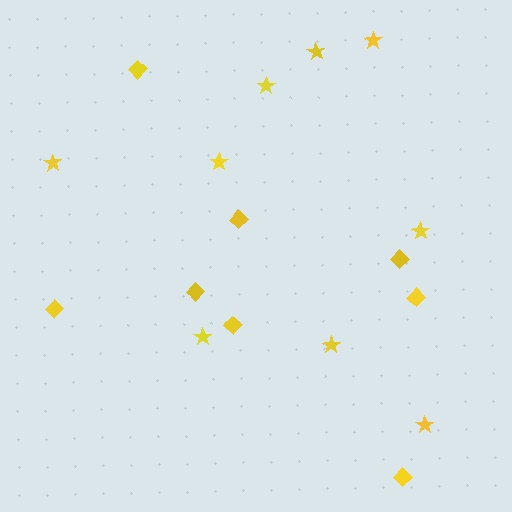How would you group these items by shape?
There are 2 groups: one group of stars (9) and one group of diamonds (8).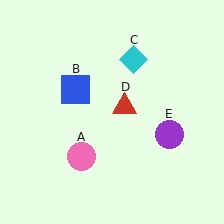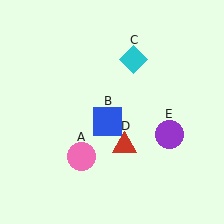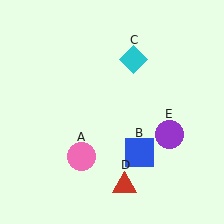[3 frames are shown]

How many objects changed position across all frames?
2 objects changed position: blue square (object B), red triangle (object D).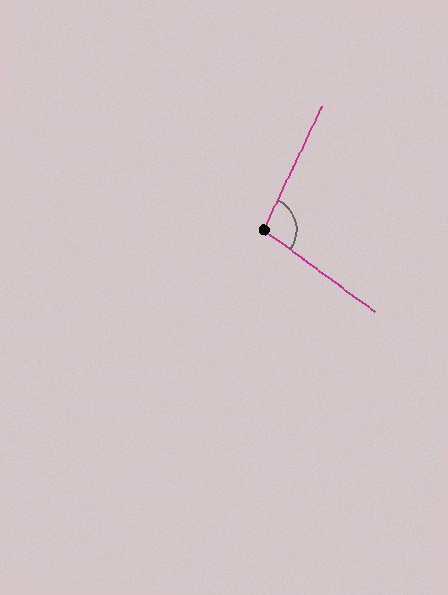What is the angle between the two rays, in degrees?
Approximately 101 degrees.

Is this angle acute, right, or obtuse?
It is obtuse.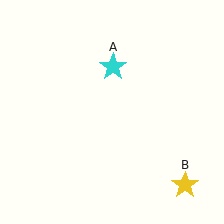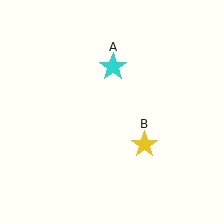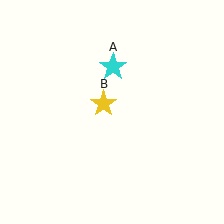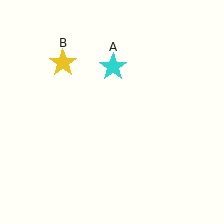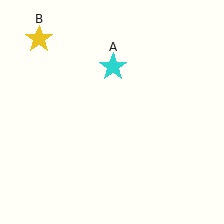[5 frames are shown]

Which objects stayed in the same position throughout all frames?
Cyan star (object A) remained stationary.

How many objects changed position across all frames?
1 object changed position: yellow star (object B).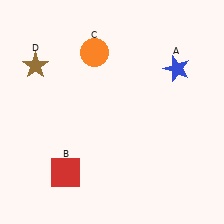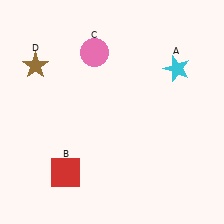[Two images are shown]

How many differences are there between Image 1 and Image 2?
There are 2 differences between the two images.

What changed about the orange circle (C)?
In Image 1, C is orange. In Image 2, it changed to pink.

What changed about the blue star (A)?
In Image 1, A is blue. In Image 2, it changed to cyan.